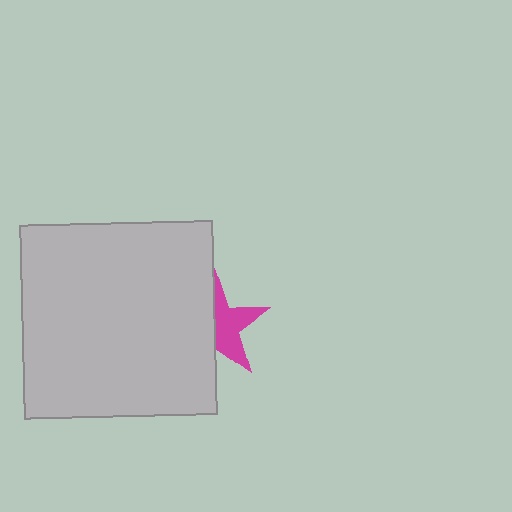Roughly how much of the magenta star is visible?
About half of it is visible (roughly 52%).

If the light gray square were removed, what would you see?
You would see the complete magenta star.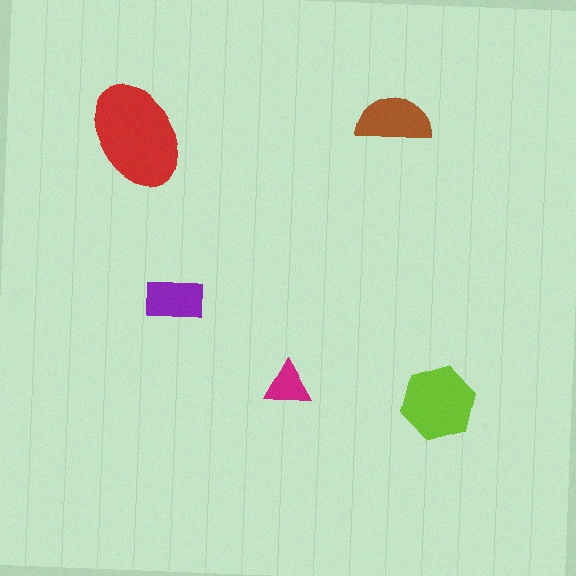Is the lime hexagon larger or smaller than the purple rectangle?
Larger.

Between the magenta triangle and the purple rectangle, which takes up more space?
The purple rectangle.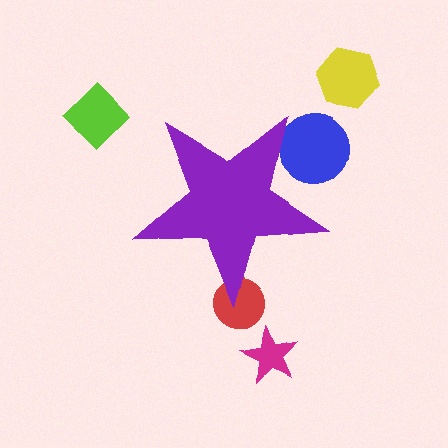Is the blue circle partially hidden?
Yes, the blue circle is partially hidden behind the purple star.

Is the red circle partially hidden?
Yes, the red circle is partially hidden behind the purple star.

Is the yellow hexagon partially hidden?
No, the yellow hexagon is fully visible.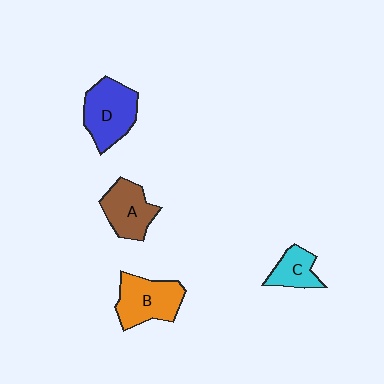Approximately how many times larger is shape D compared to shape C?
Approximately 1.8 times.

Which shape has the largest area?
Shape D (blue).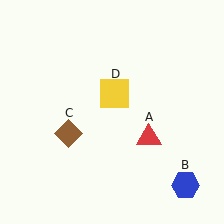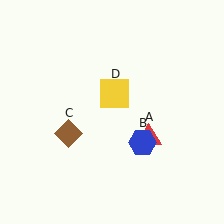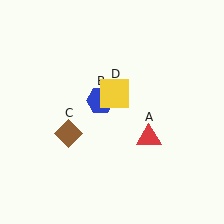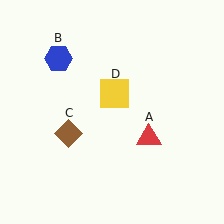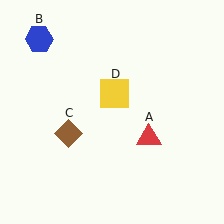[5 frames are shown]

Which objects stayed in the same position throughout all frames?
Red triangle (object A) and brown diamond (object C) and yellow square (object D) remained stationary.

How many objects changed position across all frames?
1 object changed position: blue hexagon (object B).